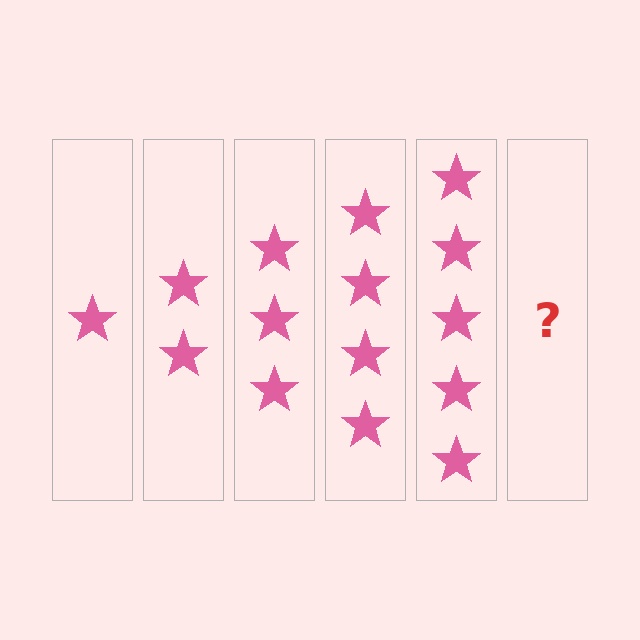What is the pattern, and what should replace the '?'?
The pattern is that each step adds one more star. The '?' should be 6 stars.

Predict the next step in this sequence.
The next step is 6 stars.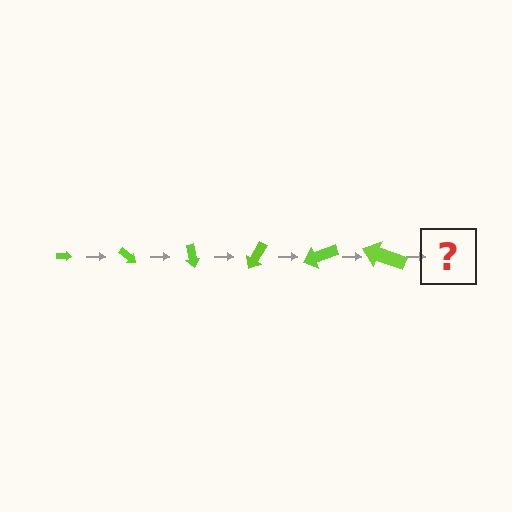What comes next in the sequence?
The next element should be an arrow, larger than the previous one and rotated 240 degrees from the start.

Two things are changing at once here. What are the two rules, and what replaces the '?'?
The two rules are that the arrow grows larger each step and it rotates 40 degrees each step. The '?' should be an arrow, larger than the previous one and rotated 240 degrees from the start.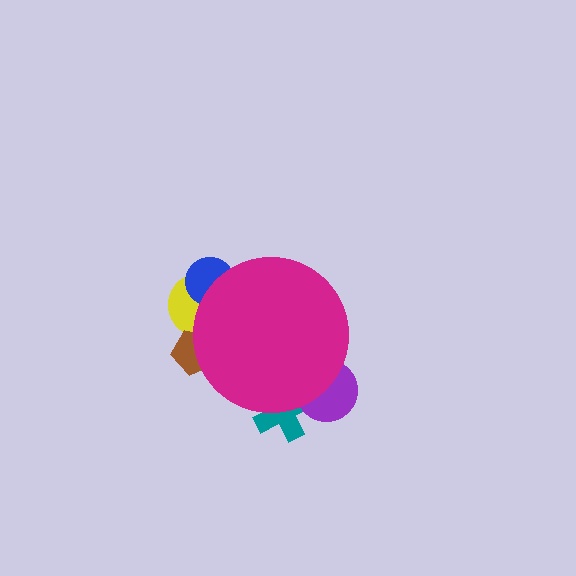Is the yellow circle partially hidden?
Yes, the yellow circle is partially hidden behind the magenta circle.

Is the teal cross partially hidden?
Yes, the teal cross is partially hidden behind the magenta circle.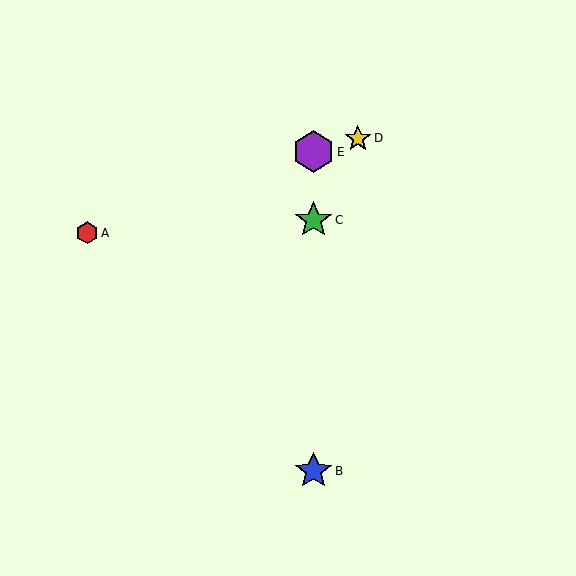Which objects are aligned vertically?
Objects B, C, E are aligned vertically.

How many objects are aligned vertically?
3 objects (B, C, E) are aligned vertically.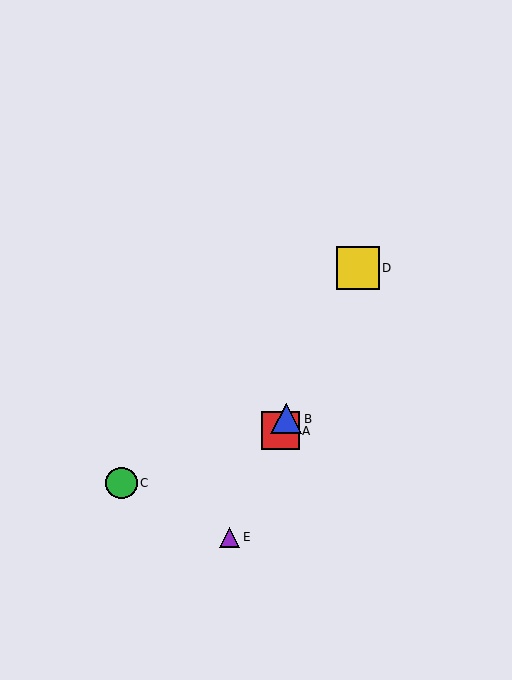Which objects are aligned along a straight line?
Objects A, B, D, E are aligned along a straight line.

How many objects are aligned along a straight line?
4 objects (A, B, D, E) are aligned along a straight line.